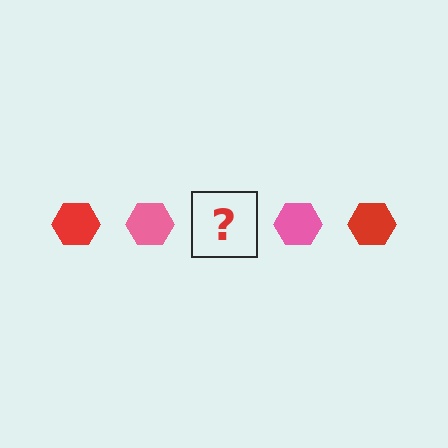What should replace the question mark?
The question mark should be replaced with a red hexagon.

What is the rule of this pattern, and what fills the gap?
The rule is that the pattern cycles through red, pink hexagons. The gap should be filled with a red hexagon.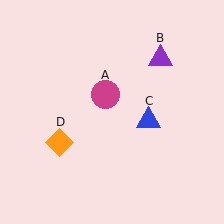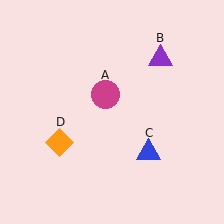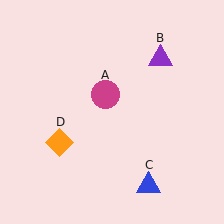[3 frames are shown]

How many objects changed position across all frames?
1 object changed position: blue triangle (object C).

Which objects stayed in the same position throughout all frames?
Magenta circle (object A) and purple triangle (object B) and orange diamond (object D) remained stationary.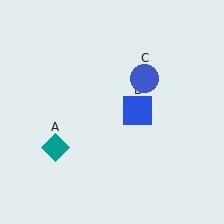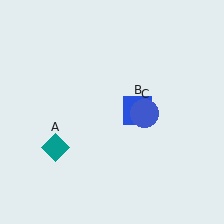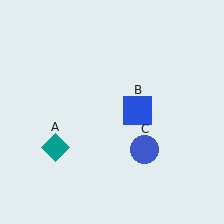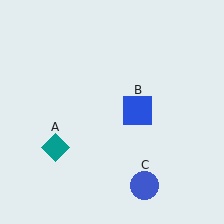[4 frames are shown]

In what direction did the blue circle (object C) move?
The blue circle (object C) moved down.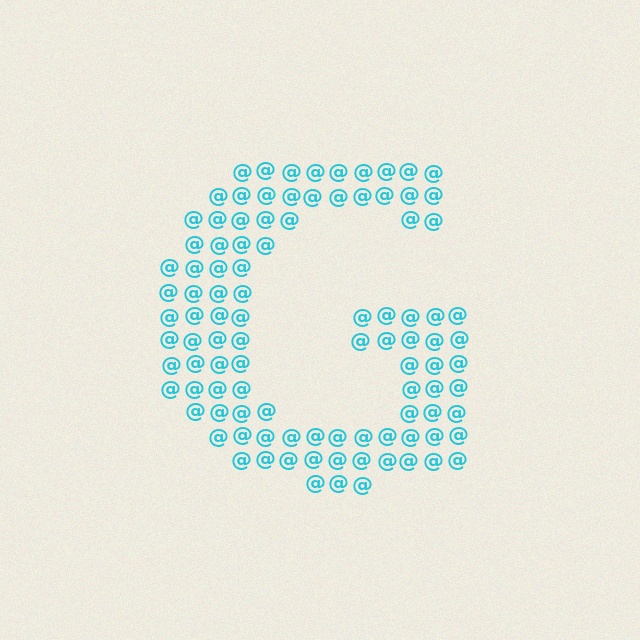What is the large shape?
The large shape is the letter G.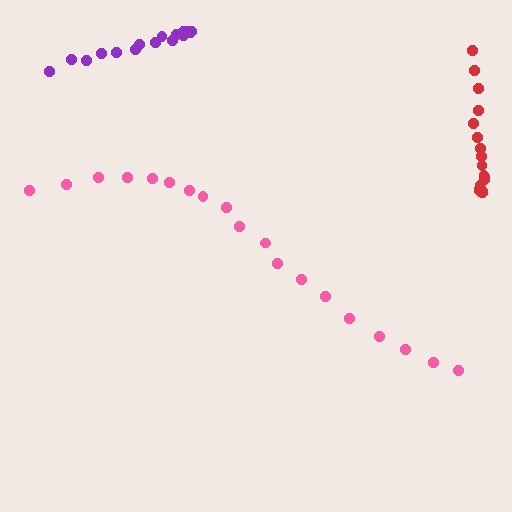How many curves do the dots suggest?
There are 3 distinct paths.